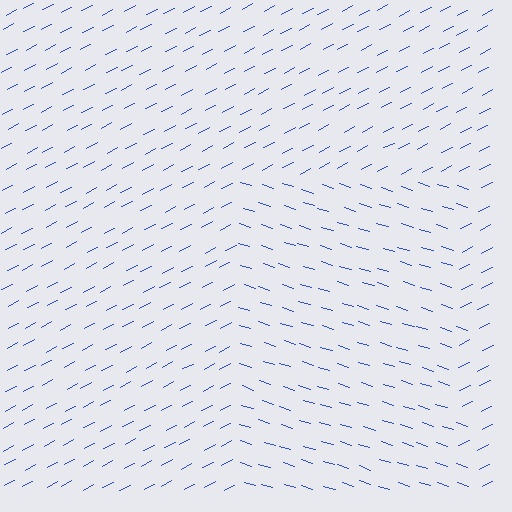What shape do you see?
I see a rectangle.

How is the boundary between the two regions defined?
The boundary is defined purely by a change in line orientation (approximately 45 degrees difference). All lines are the same color and thickness.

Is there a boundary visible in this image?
Yes, there is a texture boundary formed by a change in line orientation.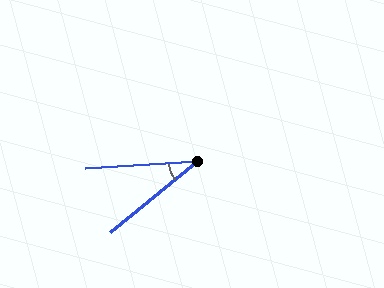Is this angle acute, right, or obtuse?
It is acute.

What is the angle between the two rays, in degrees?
Approximately 36 degrees.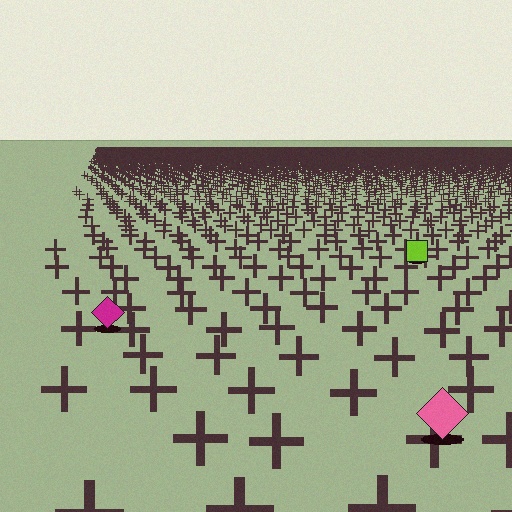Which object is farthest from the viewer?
The lime square is farthest from the viewer. It appears smaller and the ground texture around it is denser.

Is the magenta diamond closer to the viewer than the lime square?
Yes. The magenta diamond is closer — you can tell from the texture gradient: the ground texture is coarser near it.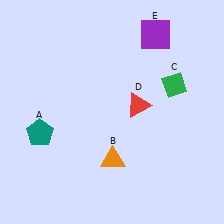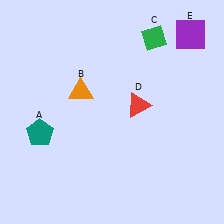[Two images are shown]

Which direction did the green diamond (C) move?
The green diamond (C) moved up.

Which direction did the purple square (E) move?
The purple square (E) moved right.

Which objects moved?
The objects that moved are: the orange triangle (B), the green diamond (C), the purple square (E).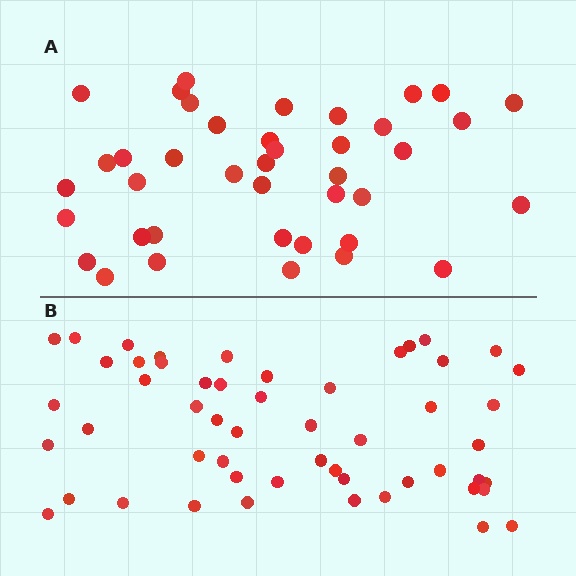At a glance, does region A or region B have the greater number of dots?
Region B (the bottom region) has more dots.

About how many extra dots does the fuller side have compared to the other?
Region B has approximately 15 more dots than region A.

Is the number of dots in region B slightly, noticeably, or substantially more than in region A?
Region B has noticeably more, but not dramatically so. The ratio is roughly 1.3 to 1.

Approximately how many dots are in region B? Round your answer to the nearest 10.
About 50 dots. (The exact count is 53, which rounds to 50.)